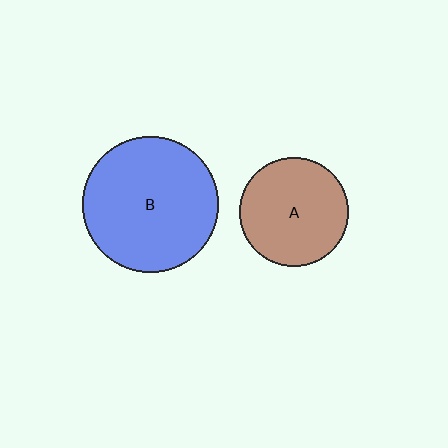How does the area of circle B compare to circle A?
Approximately 1.6 times.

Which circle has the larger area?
Circle B (blue).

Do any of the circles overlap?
No, none of the circles overlap.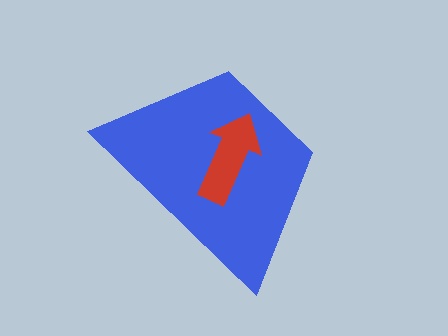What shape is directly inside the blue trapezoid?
The red arrow.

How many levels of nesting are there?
2.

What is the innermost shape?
The red arrow.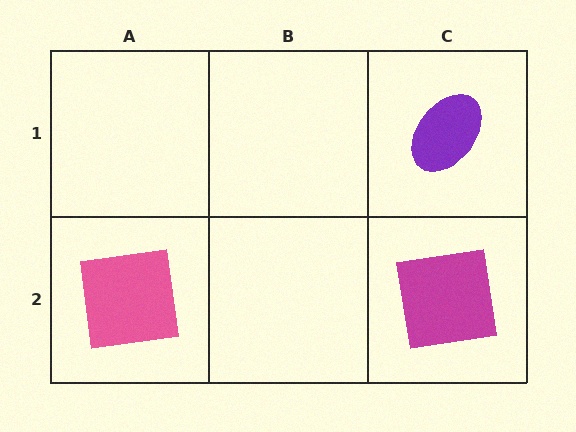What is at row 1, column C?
A purple ellipse.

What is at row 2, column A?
A pink square.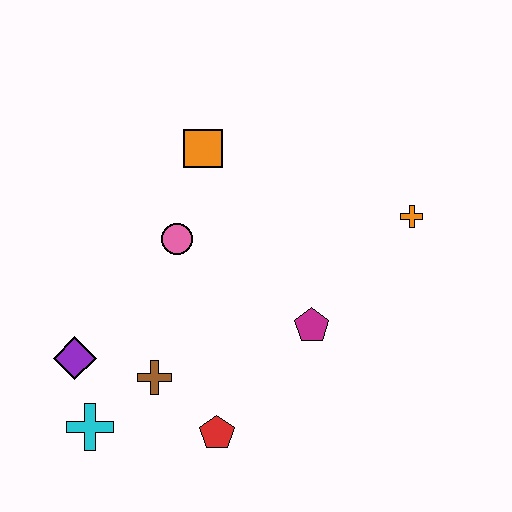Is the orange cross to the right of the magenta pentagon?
Yes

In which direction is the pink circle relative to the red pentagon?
The pink circle is above the red pentagon.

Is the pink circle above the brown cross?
Yes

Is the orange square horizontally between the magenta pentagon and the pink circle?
Yes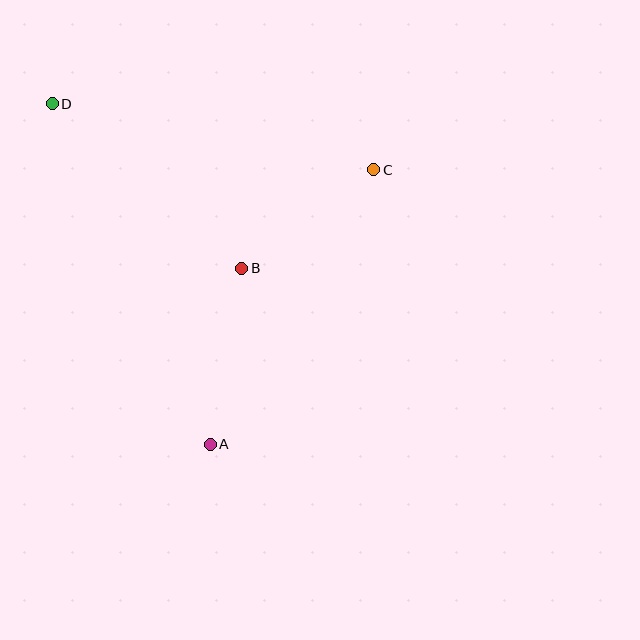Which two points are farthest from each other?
Points A and D are farthest from each other.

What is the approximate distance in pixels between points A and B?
The distance between A and B is approximately 179 pixels.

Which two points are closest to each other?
Points B and C are closest to each other.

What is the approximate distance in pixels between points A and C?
The distance between A and C is approximately 320 pixels.